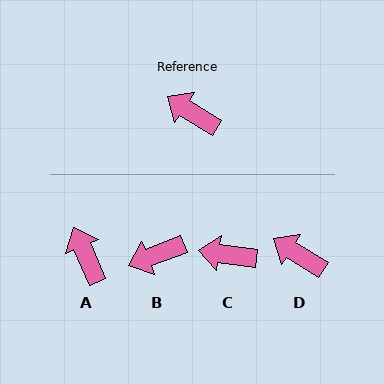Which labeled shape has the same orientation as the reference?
D.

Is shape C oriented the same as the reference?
No, it is off by about 25 degrees.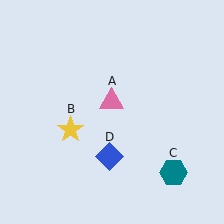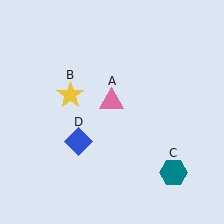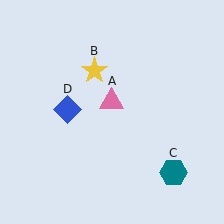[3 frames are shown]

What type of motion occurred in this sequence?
The yellow star (object B), blue diamond (object D) rotated clockwise around the center of the scene.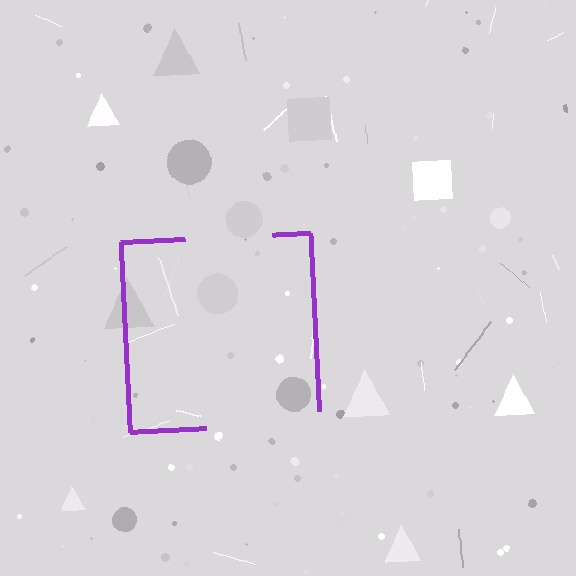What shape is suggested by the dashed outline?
The dashed outline suggests a square.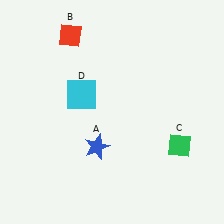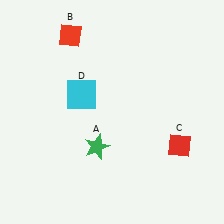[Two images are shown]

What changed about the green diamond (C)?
In Image 1, C is green. In Image 2, it changed to red.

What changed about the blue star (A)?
In Image 1, A is blue. In Image 2, it changed to green.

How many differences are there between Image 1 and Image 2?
There are 2 differences between the two images.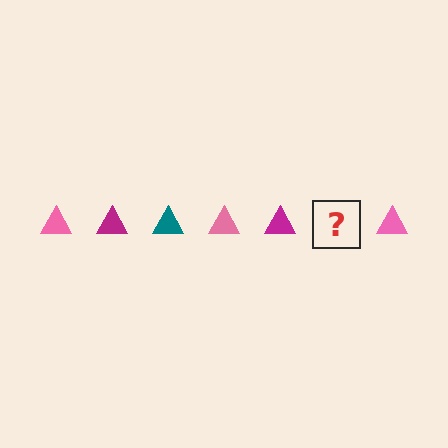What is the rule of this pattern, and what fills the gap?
The rule is that the pattern cycles through pink, magenta, teal triangles. The gap should be filled with a teal triangle.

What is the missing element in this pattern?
The missing element is a teal triangle.